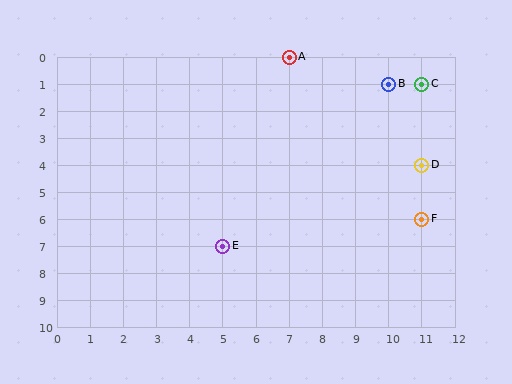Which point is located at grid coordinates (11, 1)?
Point C is at (11, 1).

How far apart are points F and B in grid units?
Points F and B are 1 column and 5 rows apart (about 5.1 grid units diagonally).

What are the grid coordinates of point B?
Point B is at grid coordinates (10, 1).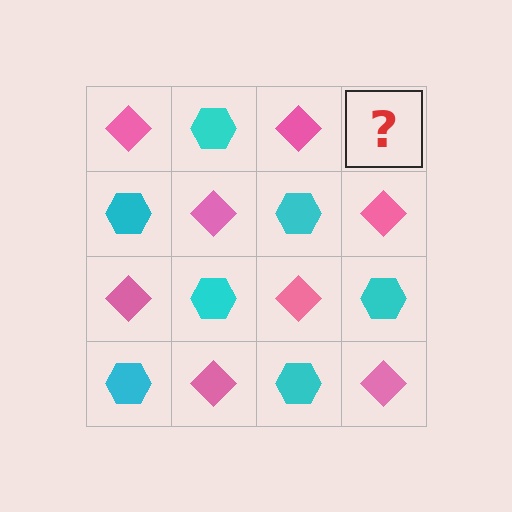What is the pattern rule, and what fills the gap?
The rule is that it alternates pink diamond and cyan hexagon in a checkerboard pattern. The gap should be filled with a cyan hexagon.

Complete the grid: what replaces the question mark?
The question mark should be replaced with a cyan hexagon.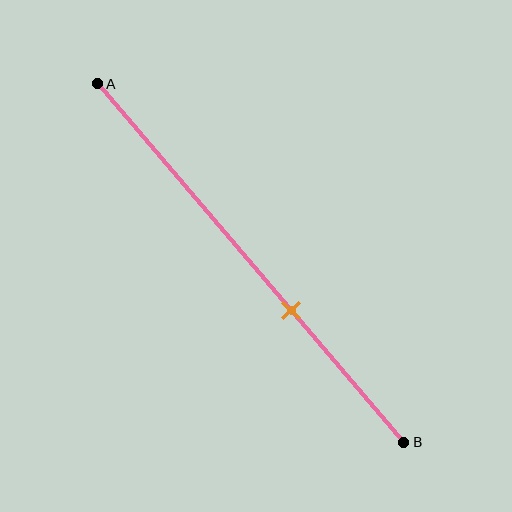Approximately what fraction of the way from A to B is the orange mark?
The orange mark is approximately 65% of the way from A to B.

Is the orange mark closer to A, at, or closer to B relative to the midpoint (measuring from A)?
The orange mark is closer to point B than the midpoint of segment AB.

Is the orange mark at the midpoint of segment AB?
No, the mark is at about 65% from A, not at the 50% midpoint.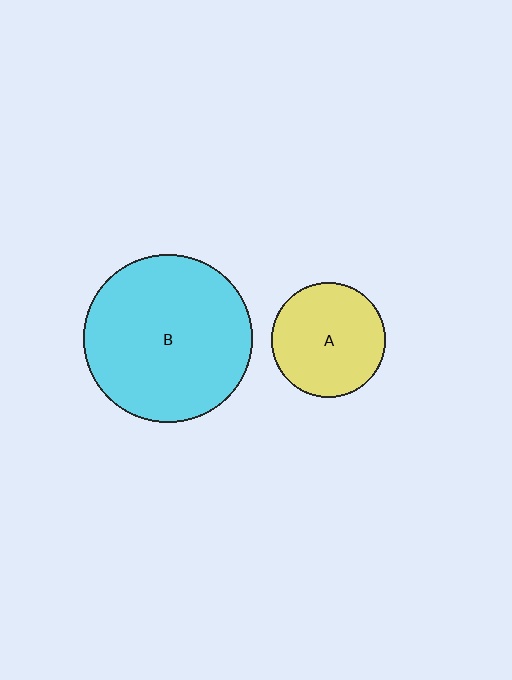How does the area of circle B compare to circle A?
Approximately 2.2 times.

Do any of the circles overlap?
No, none of the circles overlap.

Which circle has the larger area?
Circle B (cyan).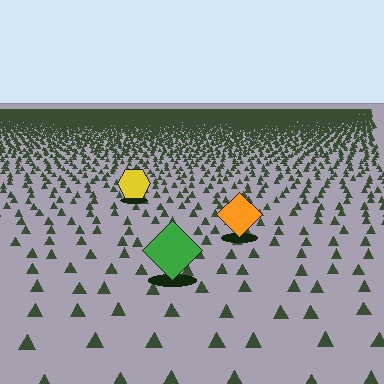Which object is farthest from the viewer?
The yellow hexagon is farthest from the viewer. It appears smaller and the ground texture around it is denser.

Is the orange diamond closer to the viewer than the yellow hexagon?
Yes. The orange diamond is closer — you can tell from the texture gradient: the ground texture is coarser near it.